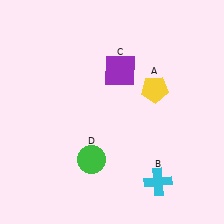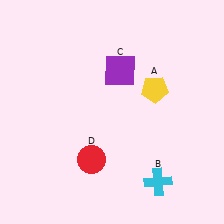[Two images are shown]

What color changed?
The circle (D) changed from green in Image 1 to red in Image 2.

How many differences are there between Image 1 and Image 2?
There is 1 difference between the two images.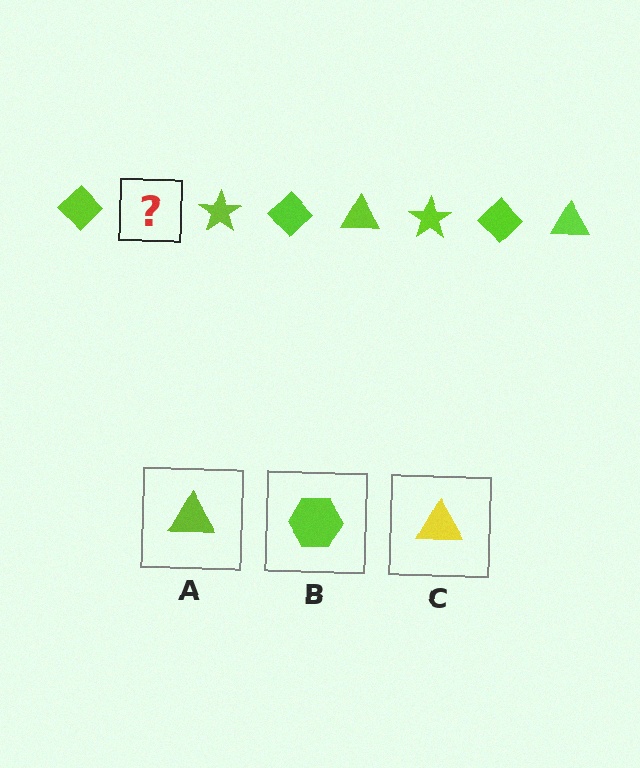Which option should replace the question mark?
Option A.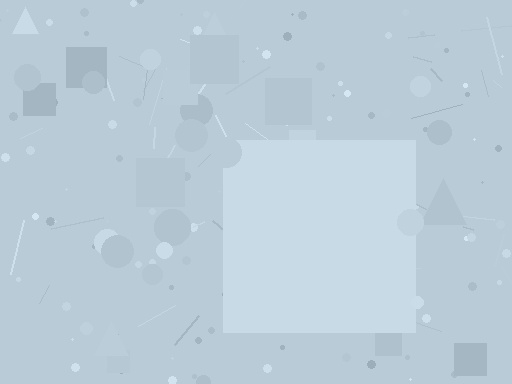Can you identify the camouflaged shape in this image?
The camouflaged shape is a square.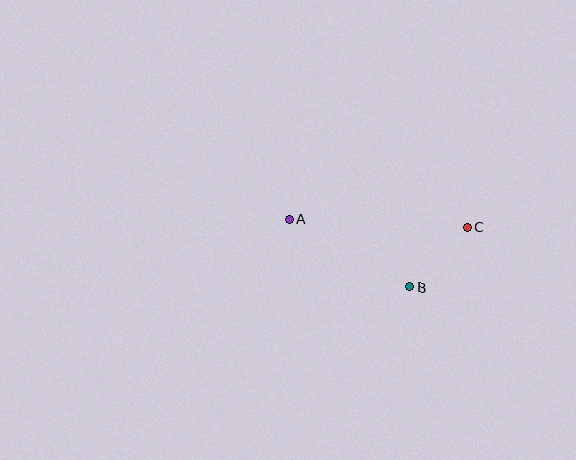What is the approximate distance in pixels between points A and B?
The distance between A and B is approximately 139 pixels.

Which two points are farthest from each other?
Points A and C are farthest from each other.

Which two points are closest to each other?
Points B and C are closest to each other.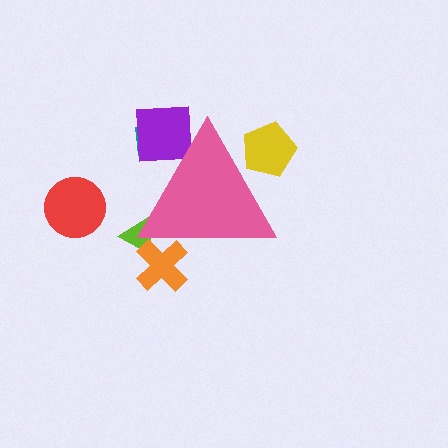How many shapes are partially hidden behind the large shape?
5 shapes are partially hidden.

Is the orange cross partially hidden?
Yes, the orange cross is partially hidden behind the pink triangle.